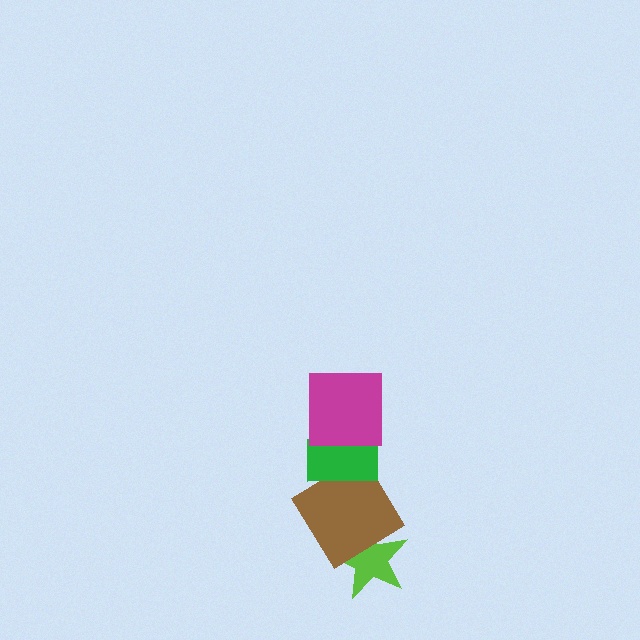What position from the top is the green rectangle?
The green rectangle is 2nd from the top.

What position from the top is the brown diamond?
The brown diamond is 3rd from the top.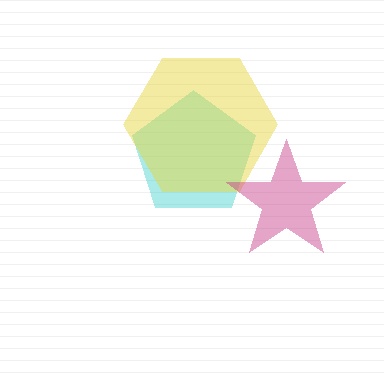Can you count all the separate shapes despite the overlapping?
Yes, there are 3 separate shapes.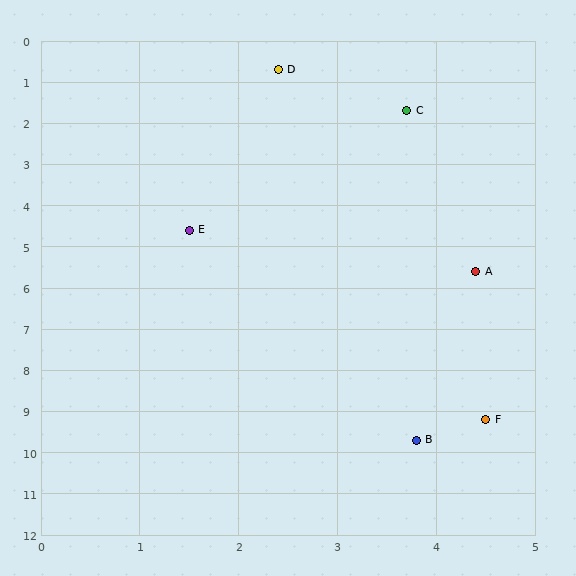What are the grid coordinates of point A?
Point A is at approximately (4.4, 5.6).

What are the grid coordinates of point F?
Point F is at approximately (4.5, 9.2).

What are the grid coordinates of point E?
Point E is at approximately (1.5, 4.6).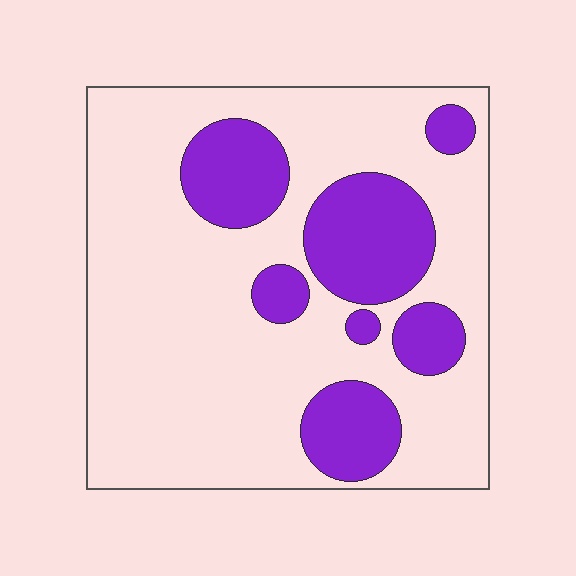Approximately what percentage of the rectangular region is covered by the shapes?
Approximately 25%.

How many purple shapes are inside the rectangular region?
7.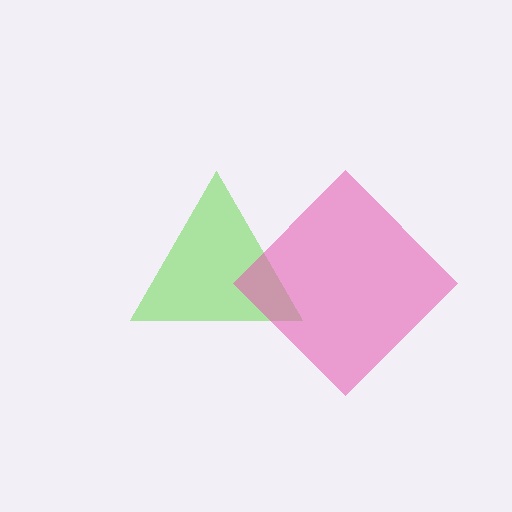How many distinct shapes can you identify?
There are 2 distinct shapes: a lime triangle, a pink diamond.